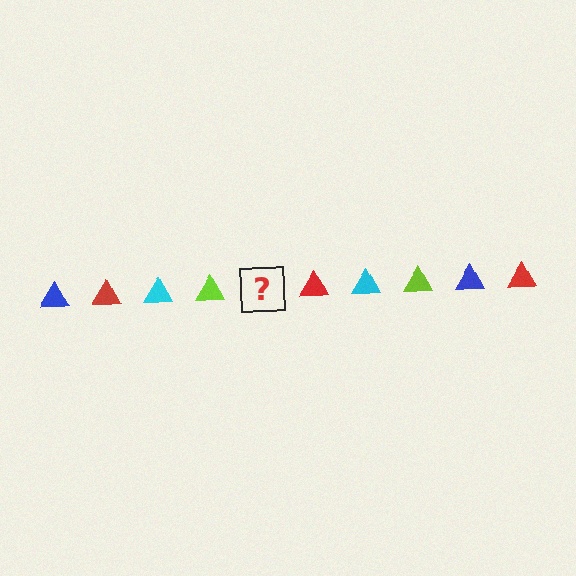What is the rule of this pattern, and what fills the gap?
The rule is that the pattern cycles through blue, red, cyan, lime triangles. The gap should be filled with a blue triangle.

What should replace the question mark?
The question mark should be replaced with a blue triangle.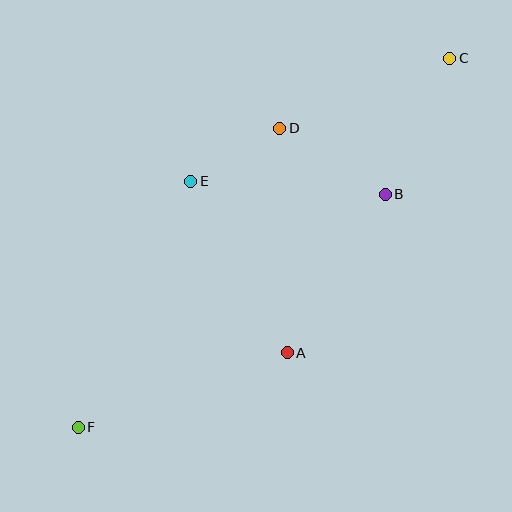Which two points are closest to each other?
Points D and E are closest to each other.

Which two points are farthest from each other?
Points C and F are farthest from each other.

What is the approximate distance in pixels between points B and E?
The distance between B and E is approximately 195 pixels.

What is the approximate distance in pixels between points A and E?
The distance between A and E is approximately 197 pixels.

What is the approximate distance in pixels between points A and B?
The distance between A and B is approximately 186 pixels.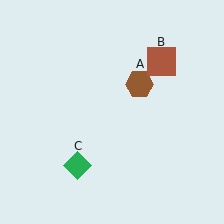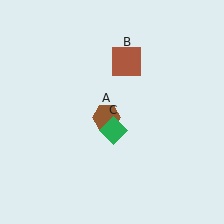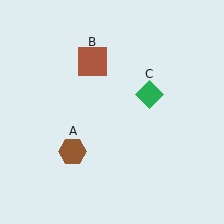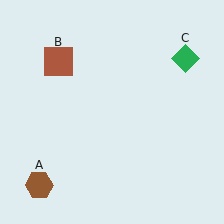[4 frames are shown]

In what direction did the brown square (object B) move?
The brown square (object B) moved left.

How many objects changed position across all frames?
3 objects changed position: brown hexagon (object A), brown square (object B), green diamond (object C).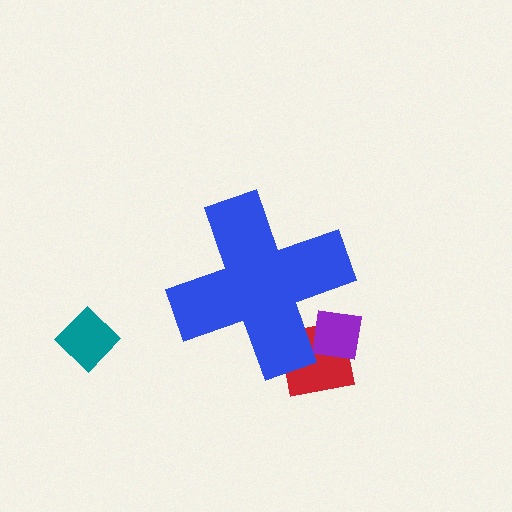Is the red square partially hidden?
Yes, the red square is partially hidden behind the blue cross.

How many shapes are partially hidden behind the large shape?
2 shapes are partially hidden.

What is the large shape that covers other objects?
A blue cross.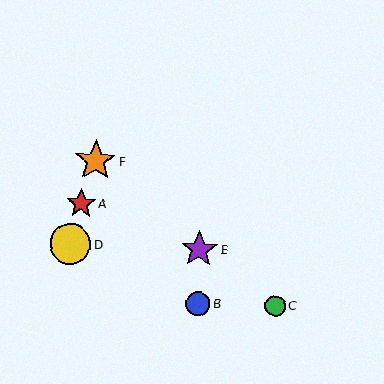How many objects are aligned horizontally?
2 objects (D, E) are aligned horizontally.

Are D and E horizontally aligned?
Yes, both are at y≈244.